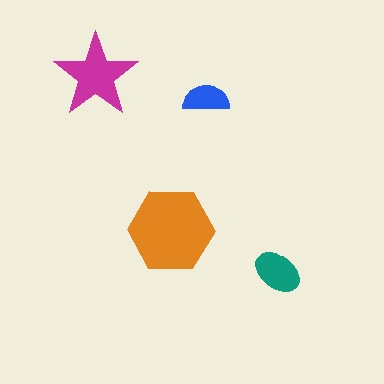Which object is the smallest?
The blue semicircle.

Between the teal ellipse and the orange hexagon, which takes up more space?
The orange hexagon.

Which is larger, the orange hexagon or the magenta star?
The orange hexagon.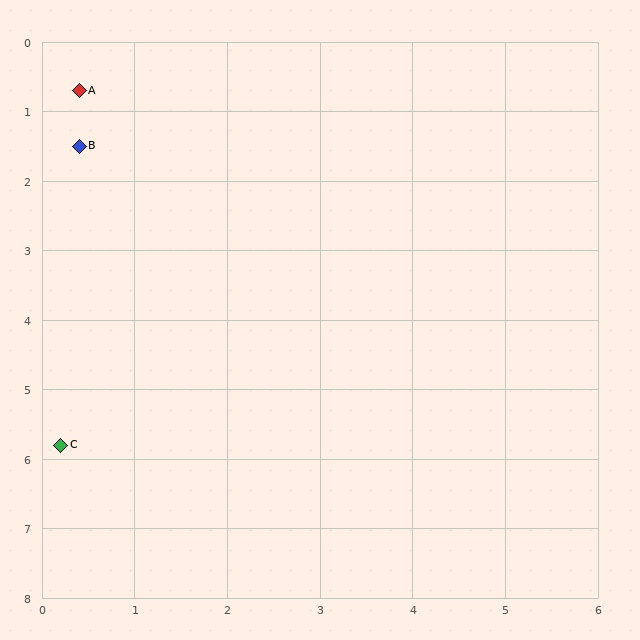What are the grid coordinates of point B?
Point B is at approximately (0.4, 1.5).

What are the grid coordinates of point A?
Point A is at approximately (0.4, 0.7).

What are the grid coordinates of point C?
Point C is at approximately (0.2, 5.8).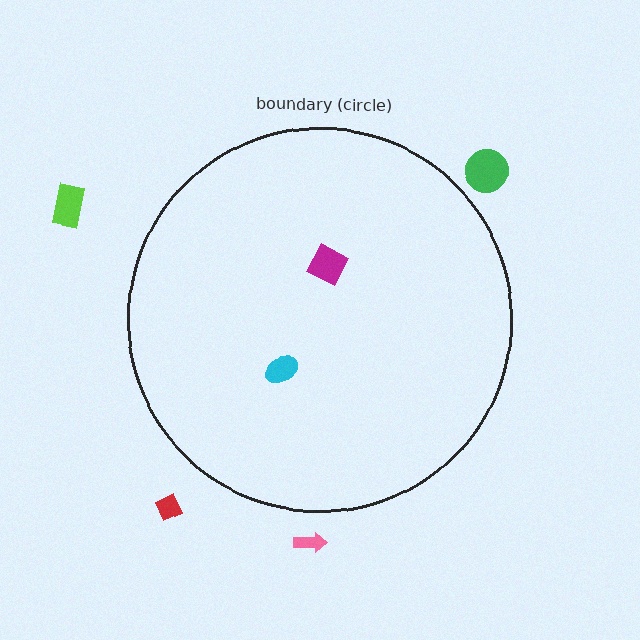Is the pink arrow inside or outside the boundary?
Outside.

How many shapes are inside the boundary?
2 inside, 4 outside.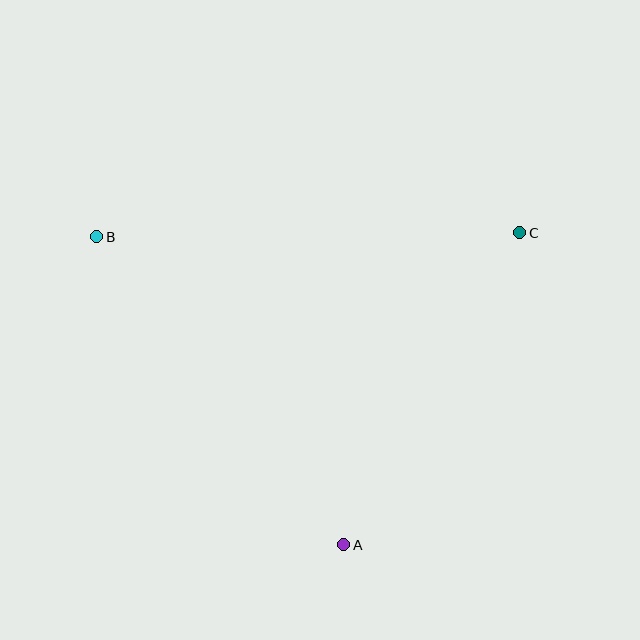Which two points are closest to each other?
Points A and C are closest to each other.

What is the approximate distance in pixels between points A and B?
The distance between A and B is approximately 395 pixels.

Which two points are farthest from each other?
Points B and C are farthest from each other.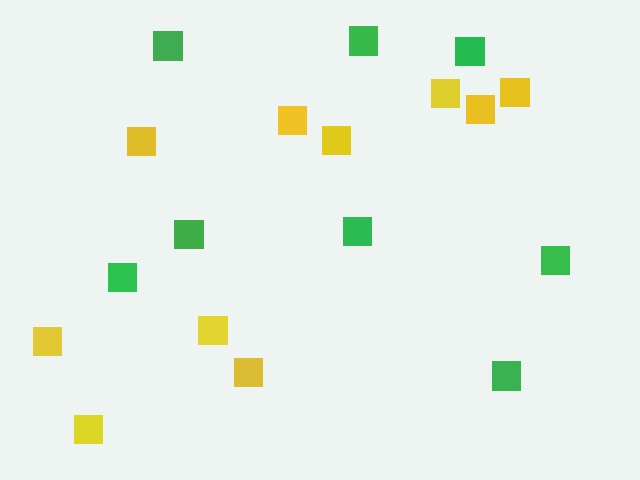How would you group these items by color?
There are 2 groups: one group of yellow squares (10) and one group of green squares (8).